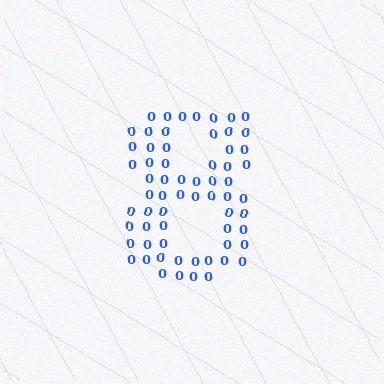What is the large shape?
The large shape is the digit 8.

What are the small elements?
The small elements are digit 0's.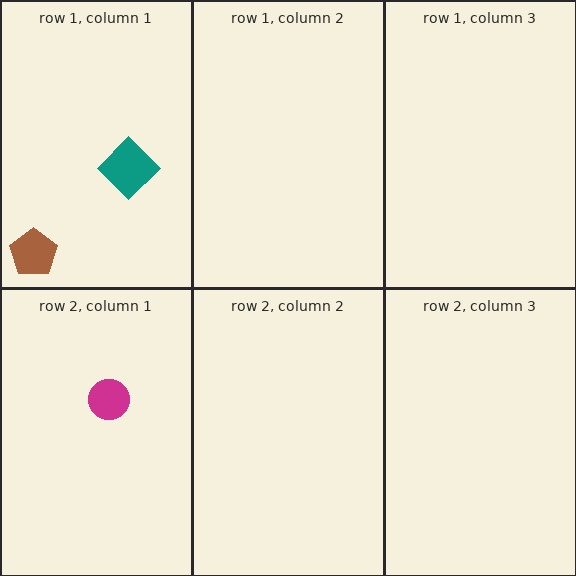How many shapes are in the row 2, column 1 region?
1.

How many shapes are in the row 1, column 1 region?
2.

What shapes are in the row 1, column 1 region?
The brown pentagon, the teal diamond.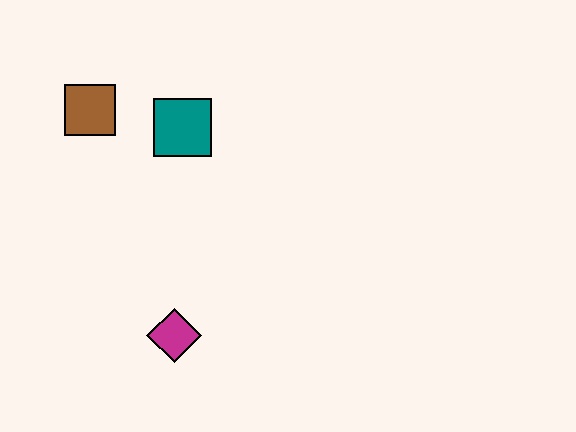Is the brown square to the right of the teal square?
No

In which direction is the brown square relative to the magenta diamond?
The brown square is above the magenta diamond.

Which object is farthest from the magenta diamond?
The brown square is farthest from the magenta diamond.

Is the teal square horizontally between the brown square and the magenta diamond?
No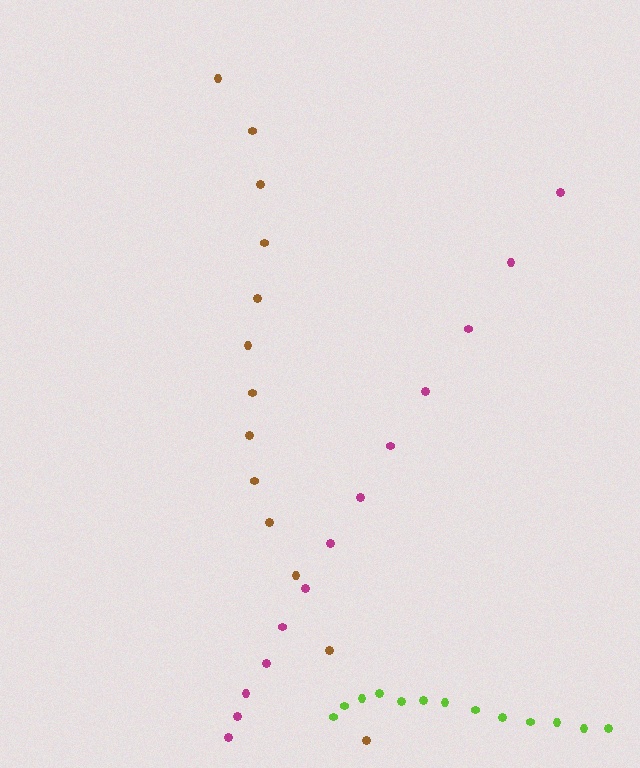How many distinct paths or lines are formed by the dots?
There are 3 distinct paths.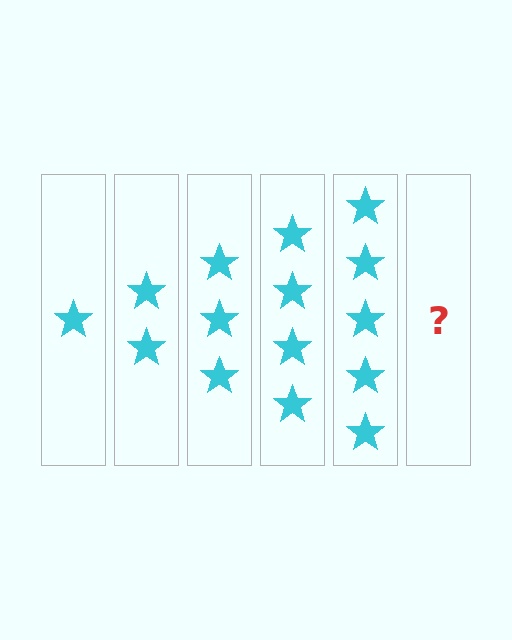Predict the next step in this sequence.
The next step is 6 stars.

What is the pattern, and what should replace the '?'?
The pattern is that each step adds one more star. The '?' should be 6 stars.